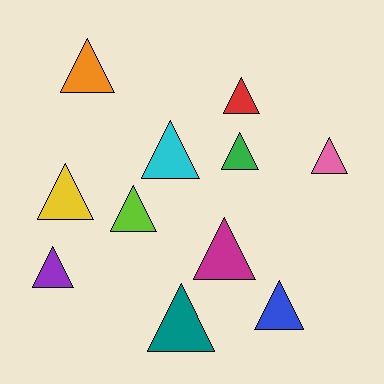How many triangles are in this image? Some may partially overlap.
There are 11 triangles.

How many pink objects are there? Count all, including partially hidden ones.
There is 1 pink object.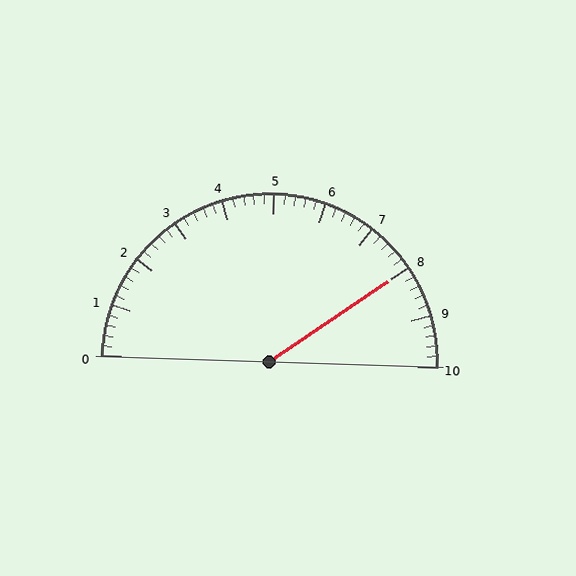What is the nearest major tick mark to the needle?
The nearest major tick mark is 8.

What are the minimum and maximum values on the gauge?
The gauge ranges from 0 to 10.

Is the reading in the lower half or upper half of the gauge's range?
The reading is in the upper half of the range (0 to 10).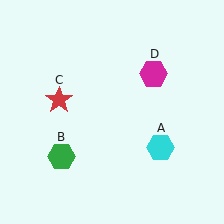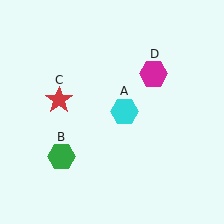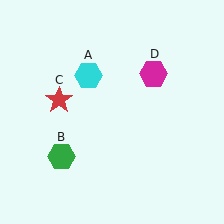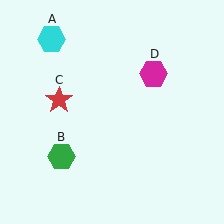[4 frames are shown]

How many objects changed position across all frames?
1 object changed position: cyan hexagon (object A).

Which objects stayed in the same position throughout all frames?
Green hexagon (object B) and red star (object C) and magenta hexagon (object D) remained stationary.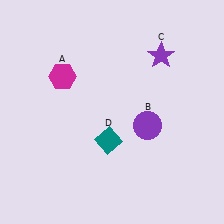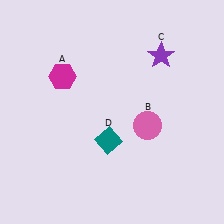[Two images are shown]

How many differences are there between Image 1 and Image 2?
There is 1 difference between the two images.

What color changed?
The circle (B) changed from purple in Image 1 to pink in Image 2.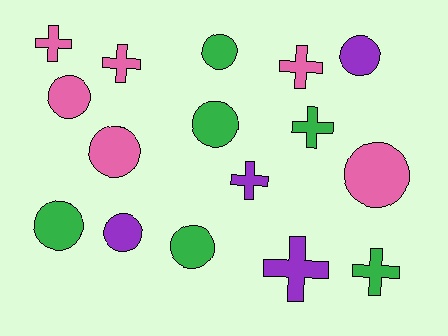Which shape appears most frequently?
Circle, with 9 objects.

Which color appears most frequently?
Pink, with 6 objects.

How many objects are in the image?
There are 16 objects.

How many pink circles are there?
There are 3 pink circles.